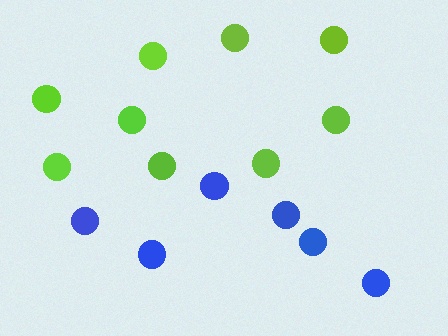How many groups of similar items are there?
There are 2 groups: one group of blue circles (6) and one group of lime circles (9).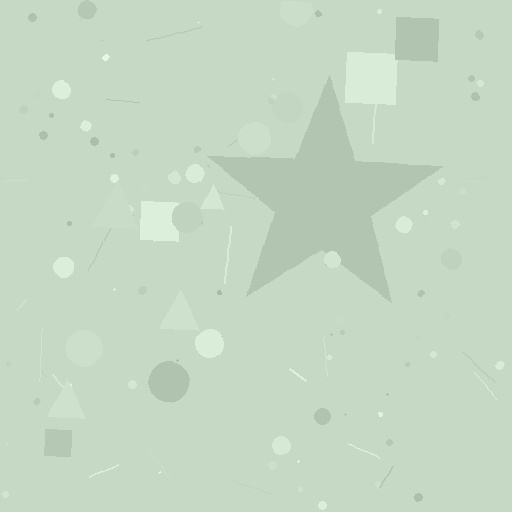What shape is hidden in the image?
A star is hidden in the image.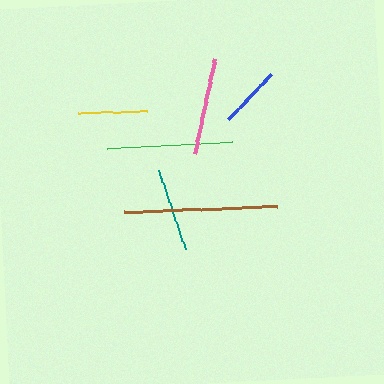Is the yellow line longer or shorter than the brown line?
The brown line is longer than the yellow line.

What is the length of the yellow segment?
The yellow segment is approximately 69 pixels long.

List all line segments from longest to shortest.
From longest to shortest: brown, green, pink, teal, yellow, blue.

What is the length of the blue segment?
The blue segment is approximately 63 pixels long.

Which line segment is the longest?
The brown line is the longest at approximately 153 pixels.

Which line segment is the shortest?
The blue line is the shortest at approximately 63 pixels.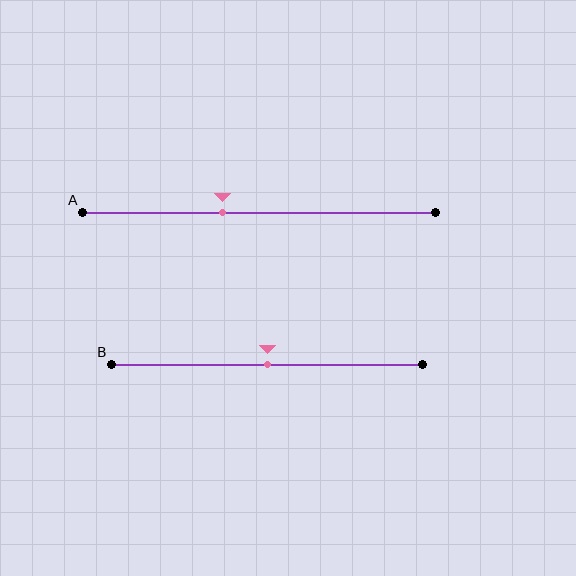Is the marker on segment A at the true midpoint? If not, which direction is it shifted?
No, the marker on segment A is shifted to the left by about 11% of the segment length.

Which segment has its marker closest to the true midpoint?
Segment B has its marker closest to the true midpoint.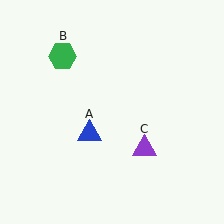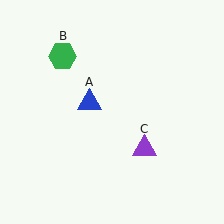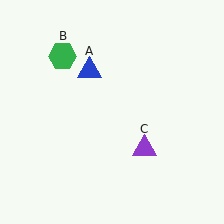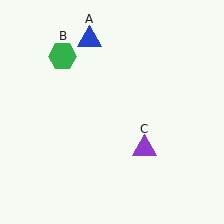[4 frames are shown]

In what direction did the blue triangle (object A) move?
The blue triangle (object A) moved up.